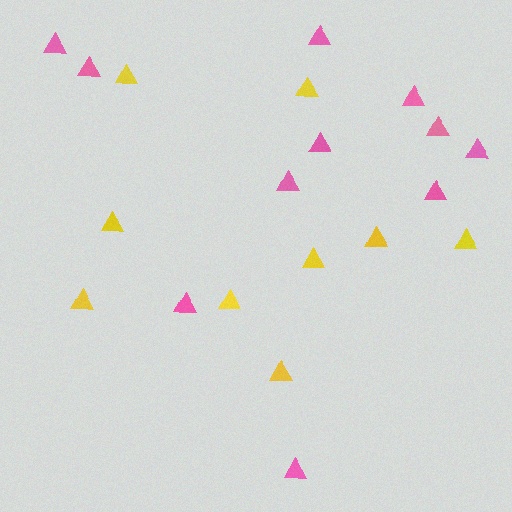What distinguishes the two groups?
There are 2 groups: one group of yellow triangles (9) and one group of pink triangles (11).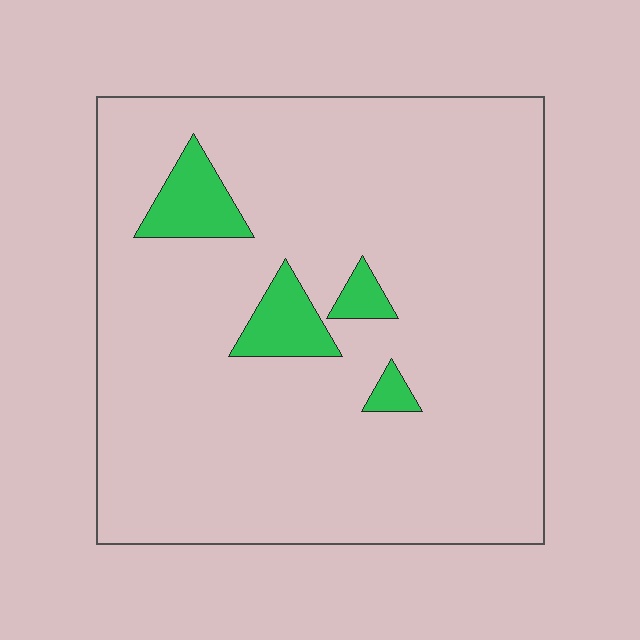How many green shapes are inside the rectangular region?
4.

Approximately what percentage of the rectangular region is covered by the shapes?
Approximately 10%.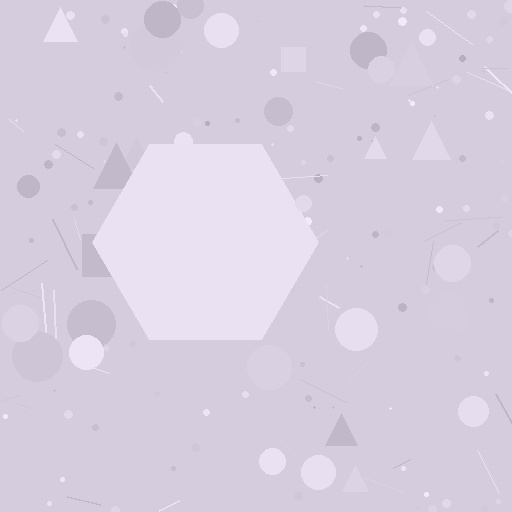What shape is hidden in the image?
A hexagon is hidden in the image.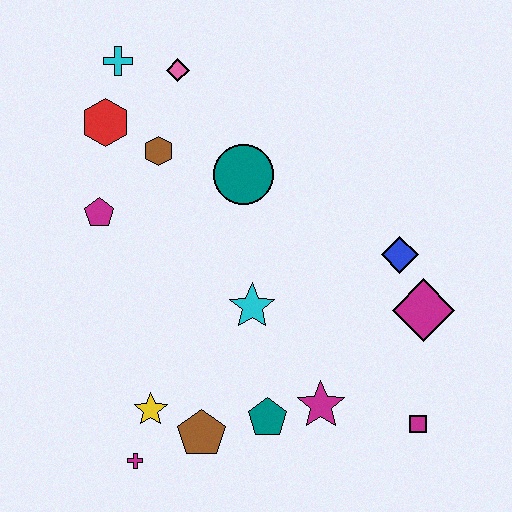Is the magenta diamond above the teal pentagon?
Yes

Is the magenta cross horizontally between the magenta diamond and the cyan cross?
Yes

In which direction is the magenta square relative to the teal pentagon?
The magenta square is to the right of the teal pentagon.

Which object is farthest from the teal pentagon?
The cyan cross is farthest from the teal pentagon.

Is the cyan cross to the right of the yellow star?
No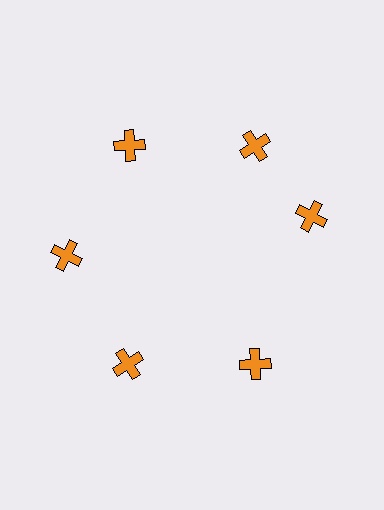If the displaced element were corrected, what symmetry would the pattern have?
It would have 6-fold rotational symmetry — the pattern would map onto itself every 60 degrees.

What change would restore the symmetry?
The symmetry would be restored by rotating it back into even spacing with its neighbors so that all 6 crosses sit at equal angles and equal distance from the center.